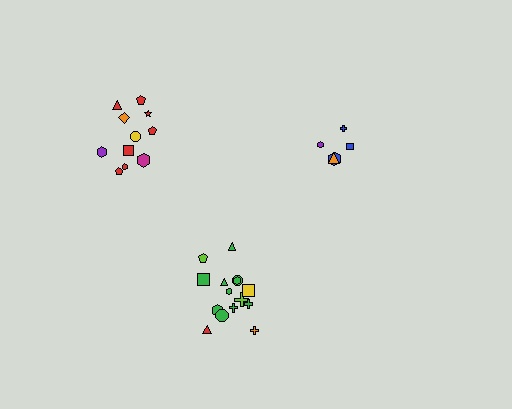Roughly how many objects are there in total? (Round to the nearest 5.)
Roughly 30 objects in total.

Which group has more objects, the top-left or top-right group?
The top-left group.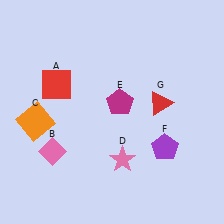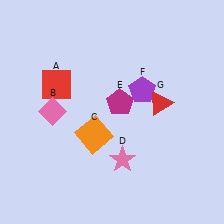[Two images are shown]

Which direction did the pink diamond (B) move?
The pink diamond (B) moved up.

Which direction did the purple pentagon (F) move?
The purple pentagon (F) moved up.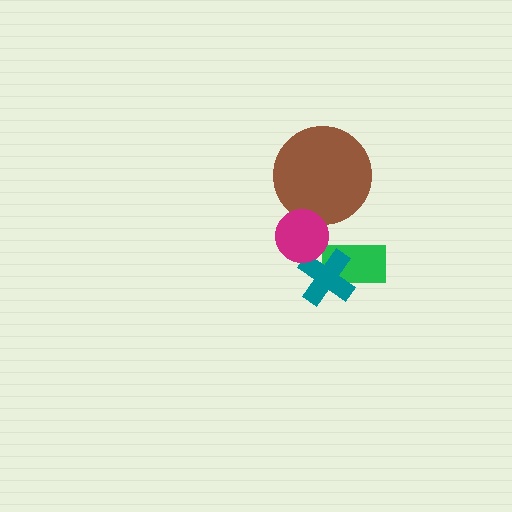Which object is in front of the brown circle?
The magenta circle is in front of the brown circle.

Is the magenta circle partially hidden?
No, no other shape covers it.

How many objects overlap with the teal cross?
2 objects overlap with the teal cross.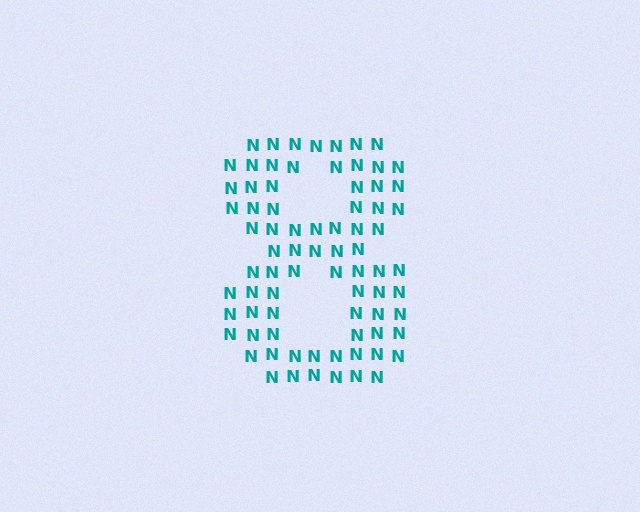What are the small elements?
The small elements are letter N's.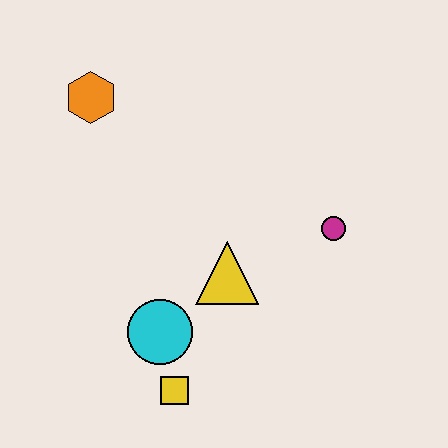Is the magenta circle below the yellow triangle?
No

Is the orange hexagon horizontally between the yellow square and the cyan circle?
No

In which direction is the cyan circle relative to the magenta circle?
The cyan circle is to the left of the magenta circle.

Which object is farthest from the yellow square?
The orange hexagon is farthest from the yellow square.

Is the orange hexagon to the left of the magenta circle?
Yes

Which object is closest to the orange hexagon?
The yellow triangle is closest to the orange hexagon.